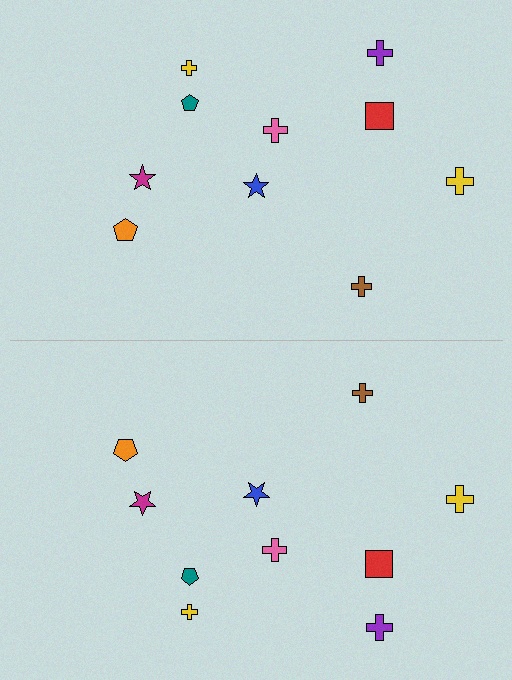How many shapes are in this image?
There are 20 shapes in this image.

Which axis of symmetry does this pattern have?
The pattern has a horizontal axis of symmetry running through the center of the image.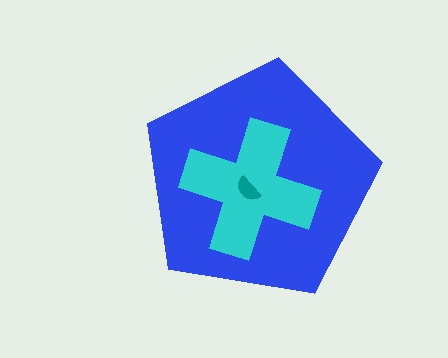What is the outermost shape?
The blue pentagon.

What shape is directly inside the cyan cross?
The teal semicircle.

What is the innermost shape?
The teal semicircle.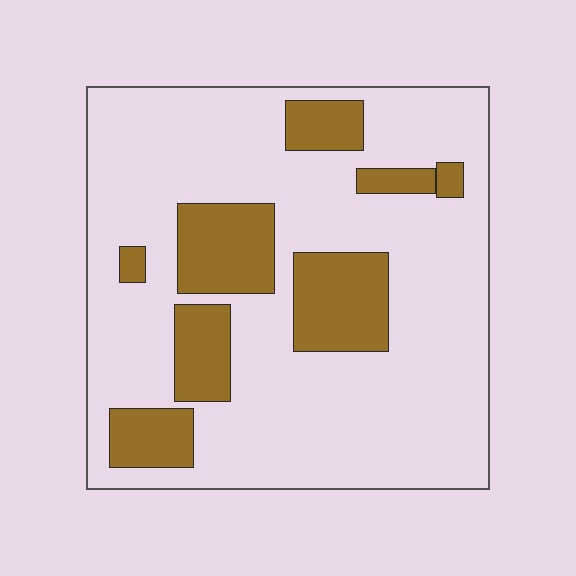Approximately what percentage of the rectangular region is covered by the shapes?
Approximately 25%.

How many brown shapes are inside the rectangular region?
8.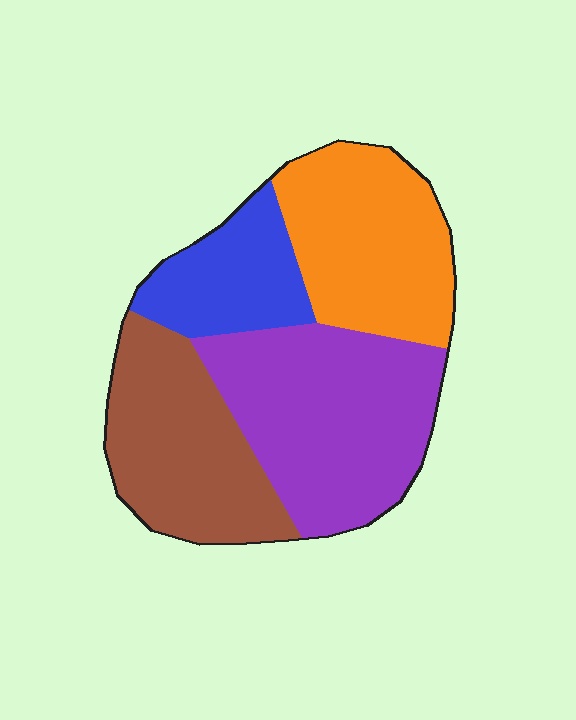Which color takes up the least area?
Blue, at roughly 15%.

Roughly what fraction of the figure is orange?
Orange takes up about one quarter (1/4) of the figure.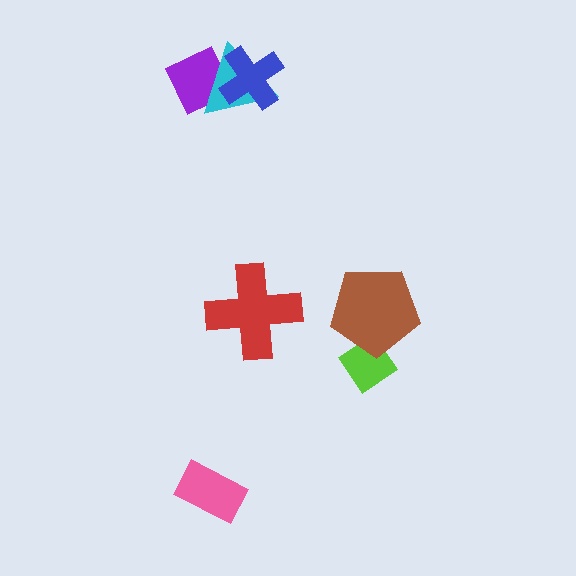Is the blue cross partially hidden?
No, no other shape covers it.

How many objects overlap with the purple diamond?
2 objects overlap with the purple diamond.